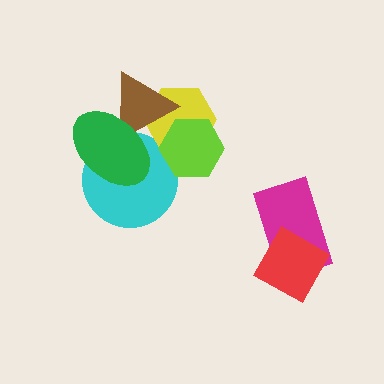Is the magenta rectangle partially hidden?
Yes, it is partially covered by another shape.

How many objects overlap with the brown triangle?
3 objects overlap with the brown triangle.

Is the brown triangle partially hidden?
Yes, it is partially covered by another shape.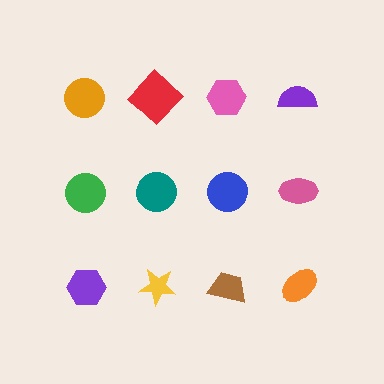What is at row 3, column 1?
A purple hexagon.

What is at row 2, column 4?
A pink ellipse.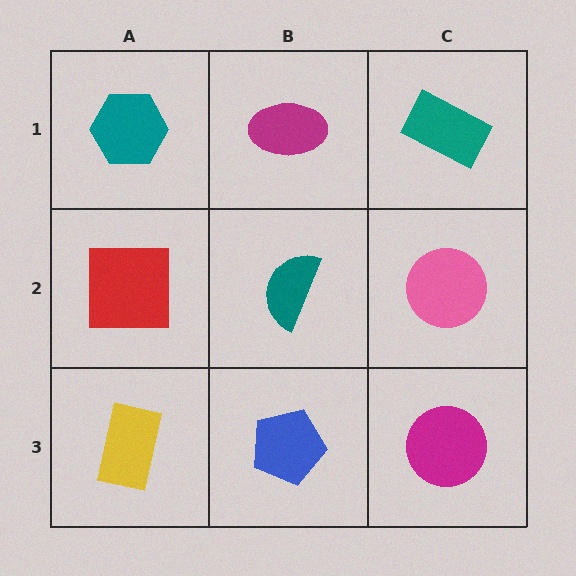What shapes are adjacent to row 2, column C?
A teal rectangle (row 1, column C), a magenta circle (row 3, column C), a teal semicircle (row 2, column B).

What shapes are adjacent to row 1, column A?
A red square (row 2, column A), a magenta ellipse (row 1, column B).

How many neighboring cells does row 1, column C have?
2.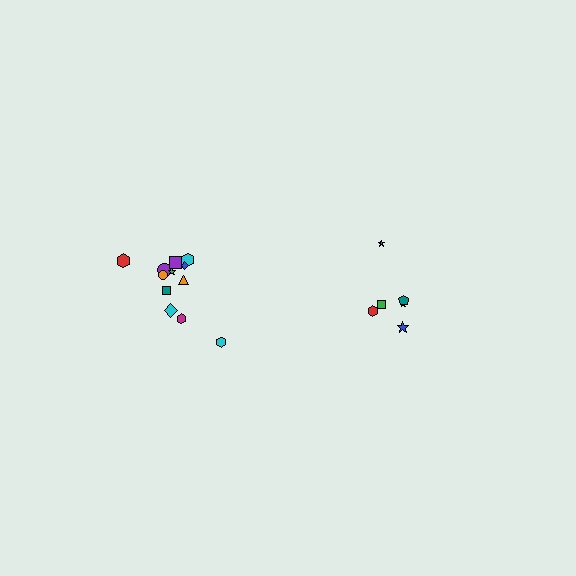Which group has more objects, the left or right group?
The left group.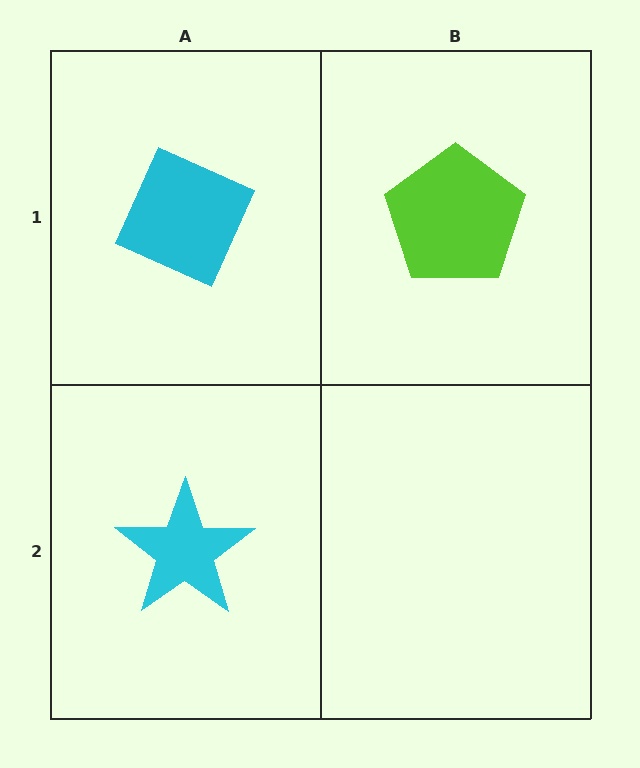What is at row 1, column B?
A lime pentagon.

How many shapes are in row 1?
2 shapes.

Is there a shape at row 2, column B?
No, that cell is empty.